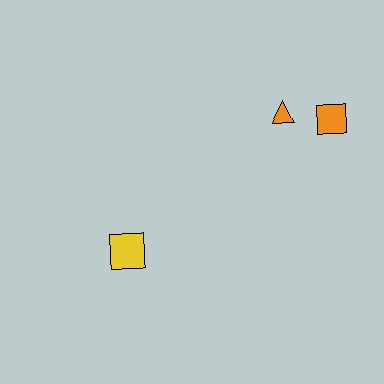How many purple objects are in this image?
There are no purple objects.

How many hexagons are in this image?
There are no hexagons.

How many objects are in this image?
There are 3 objects.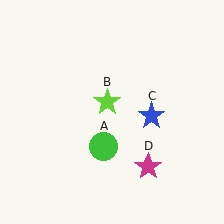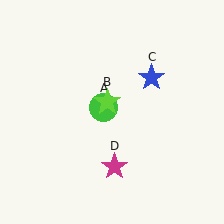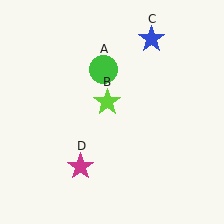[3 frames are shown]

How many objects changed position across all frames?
3 objects changed position: green circle (object A), blue star (object C), magenta star (object D).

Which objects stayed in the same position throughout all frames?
Lime star (object B) remained stationary.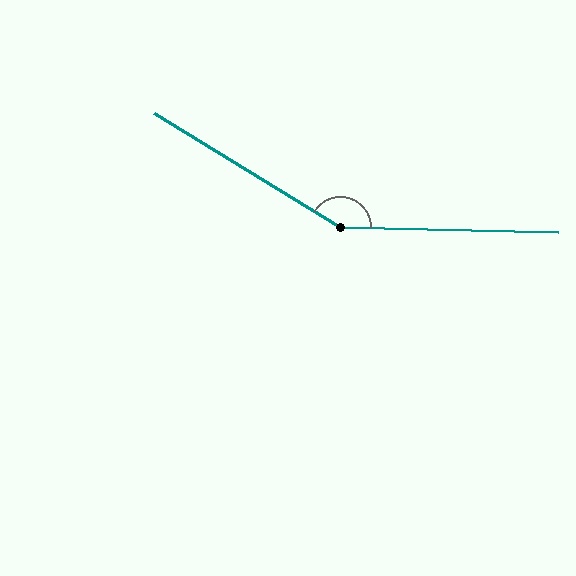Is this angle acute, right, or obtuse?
It is obtuse.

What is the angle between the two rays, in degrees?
Approximately 150 degrees.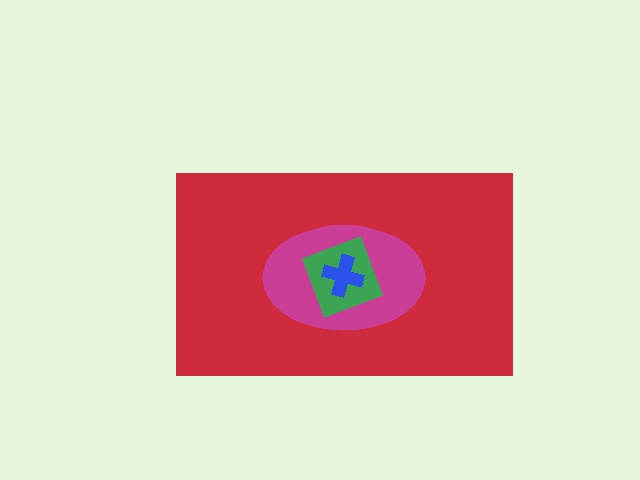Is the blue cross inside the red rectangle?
Yes.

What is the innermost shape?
The blue cross.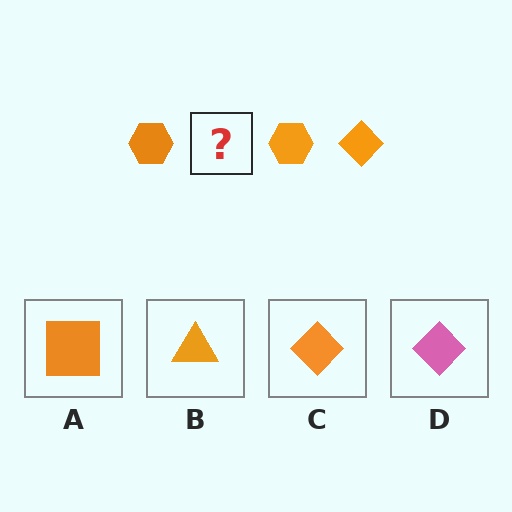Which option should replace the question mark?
Option C.